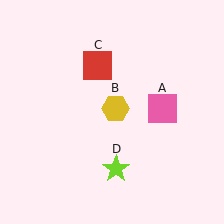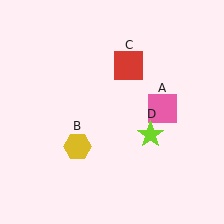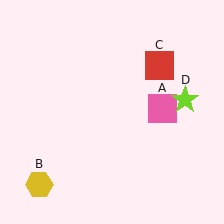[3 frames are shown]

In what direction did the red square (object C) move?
The red square (object C) moved right.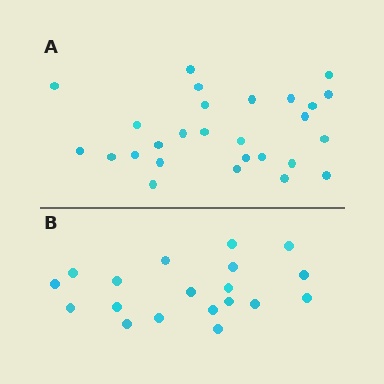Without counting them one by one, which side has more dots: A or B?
Region A (the top region) has more dots.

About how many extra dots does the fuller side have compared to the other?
Region A has roughly 8 or so more dots than region B.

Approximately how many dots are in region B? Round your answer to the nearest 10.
About 20 dots. (The exact count is 19, which rounds to 20.)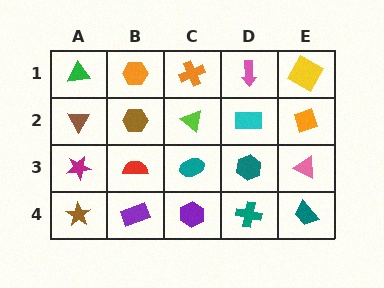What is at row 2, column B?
A brown hexagon.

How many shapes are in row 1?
5 shapes.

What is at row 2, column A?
A brown triangle.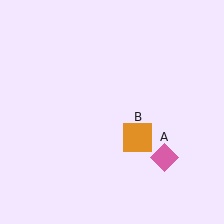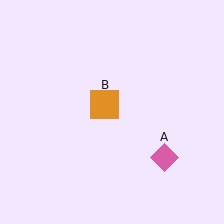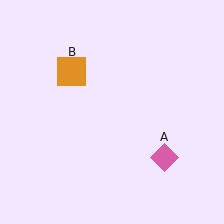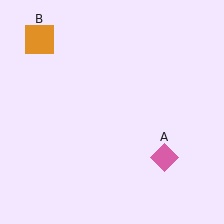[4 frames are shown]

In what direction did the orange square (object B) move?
The orange square (object B) moved up and to the left.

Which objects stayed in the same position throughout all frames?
Pink diamond (object A) remained stationary.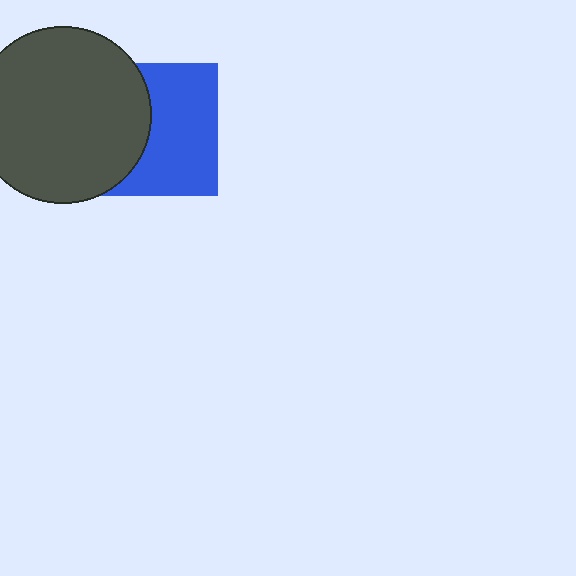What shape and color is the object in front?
The object in front is a dark gray circle.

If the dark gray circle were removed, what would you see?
You would see the complete blue square.